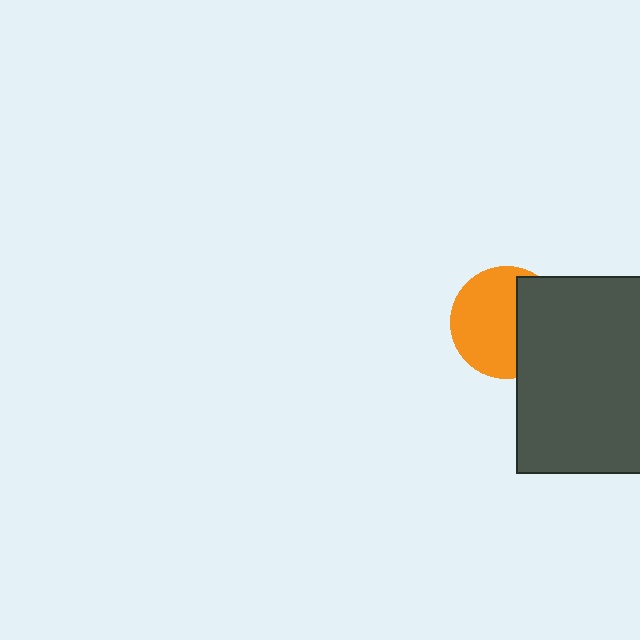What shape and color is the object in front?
The object in front is a dark gray rectangle.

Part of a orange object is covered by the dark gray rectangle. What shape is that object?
It is a circle.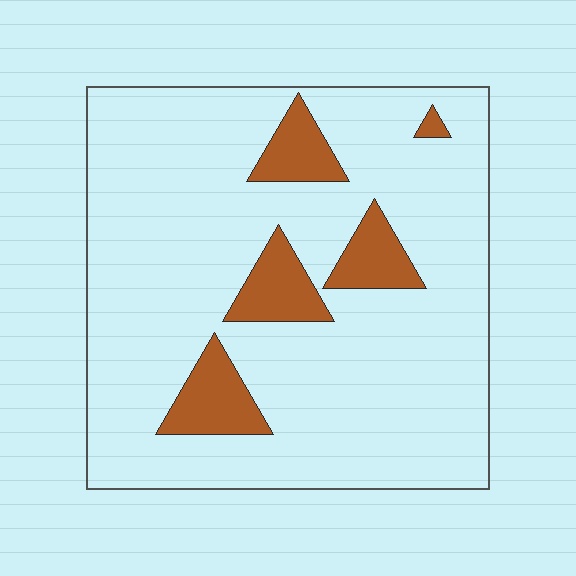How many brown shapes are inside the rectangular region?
5.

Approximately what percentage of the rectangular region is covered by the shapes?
Approximately 15%.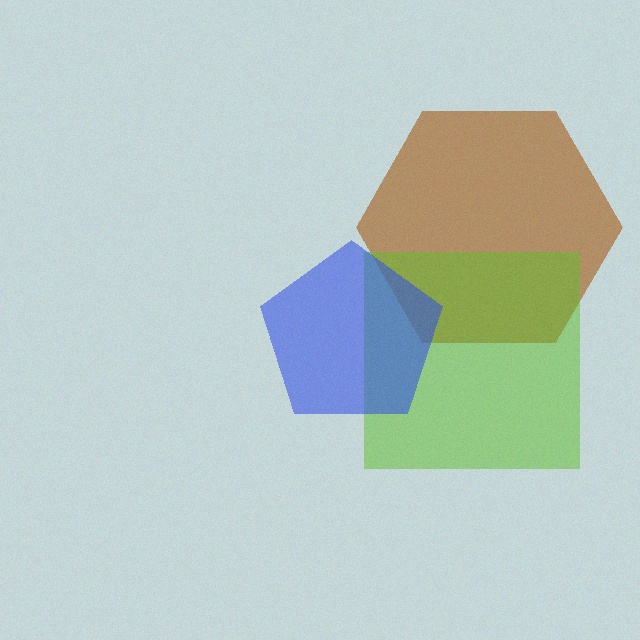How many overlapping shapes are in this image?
There are 3 overlapping shapes in the image.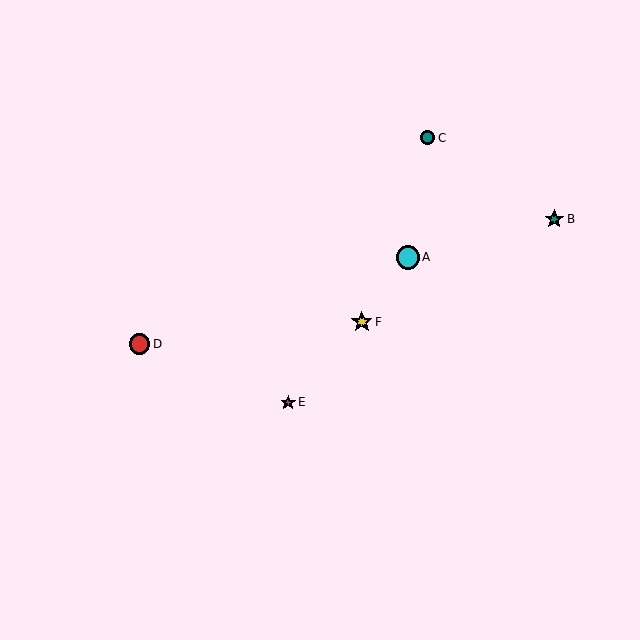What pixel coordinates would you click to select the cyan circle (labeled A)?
Click at (408, 257) to select the cyan circle A.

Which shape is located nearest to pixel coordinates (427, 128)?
The teal circle (labeled C) at (428, 138) is nearest to that location.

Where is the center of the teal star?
The center of the teal star is at (554, 219).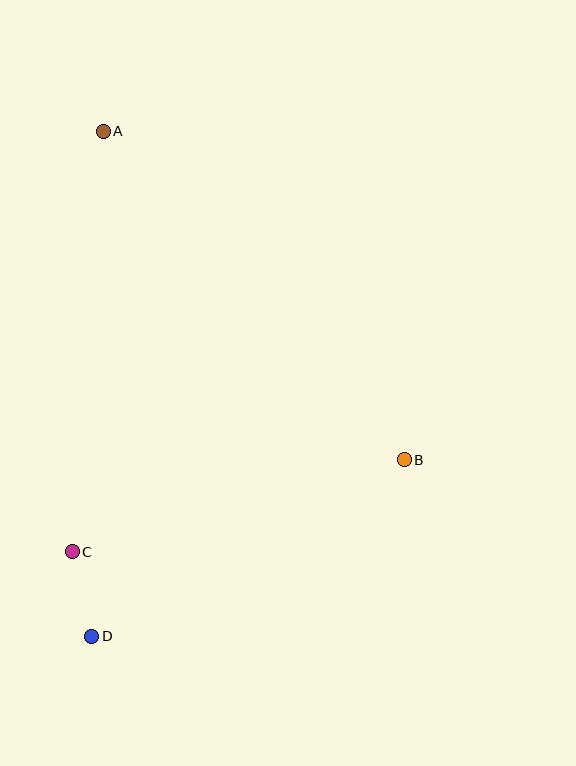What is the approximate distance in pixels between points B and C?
The distance between B and C is approximately 344 pixels.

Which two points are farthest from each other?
Points A and D are farthest from each other.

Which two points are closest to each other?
Points C and D are closest to each other.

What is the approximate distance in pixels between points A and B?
The distance between A and B is approximately 446 pixels.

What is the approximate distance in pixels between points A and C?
The distance between A and C is approximately 422 pixels.